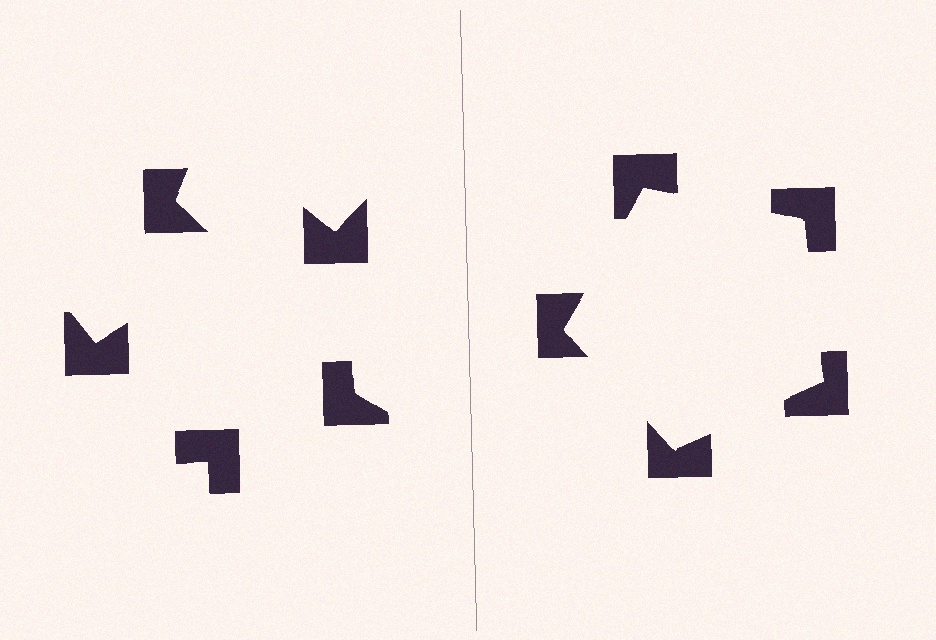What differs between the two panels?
The notched squares are positioned identically on both sides; only the wedge orientations differ. On the right they align to a pentagon; on the left they are misaligned.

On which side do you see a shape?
An illusory pentagon appears on the right side. On the left side the wedge cuts are rotated, so no coherent shape forms.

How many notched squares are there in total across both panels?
10 — 5 on each side.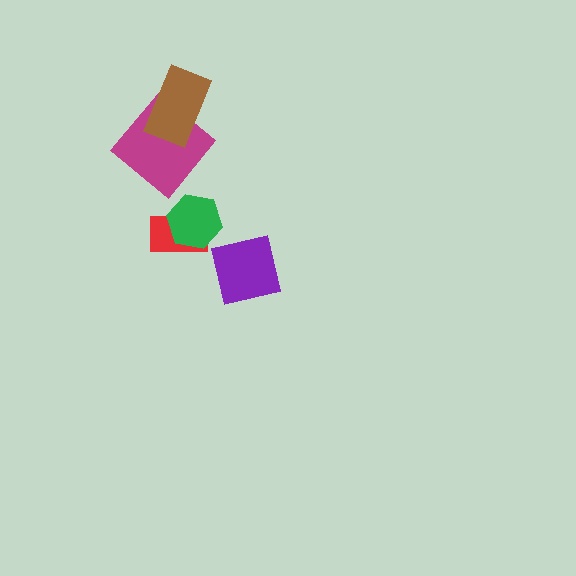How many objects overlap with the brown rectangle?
1 object overlaps with the brown rectangle.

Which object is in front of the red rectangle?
The green hexagon is in front of the red rectangle.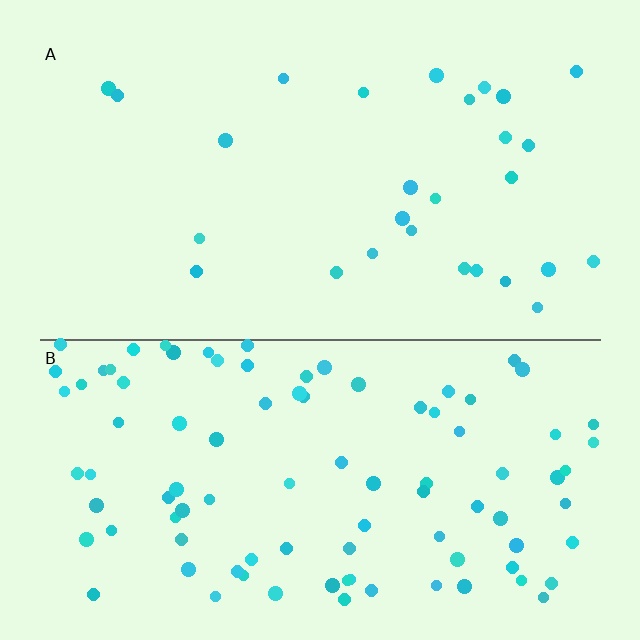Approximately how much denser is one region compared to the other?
Approximately 3.4× — region B over region A.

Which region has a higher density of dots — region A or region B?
B (the bottom).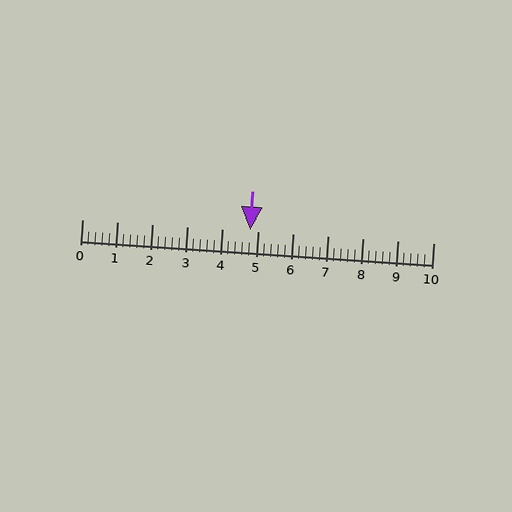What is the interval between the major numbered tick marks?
The major tick marks are spaced 1 units apart.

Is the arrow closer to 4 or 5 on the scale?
The arrow is closer to 5.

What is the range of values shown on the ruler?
The ruler shows values from 0 to 10.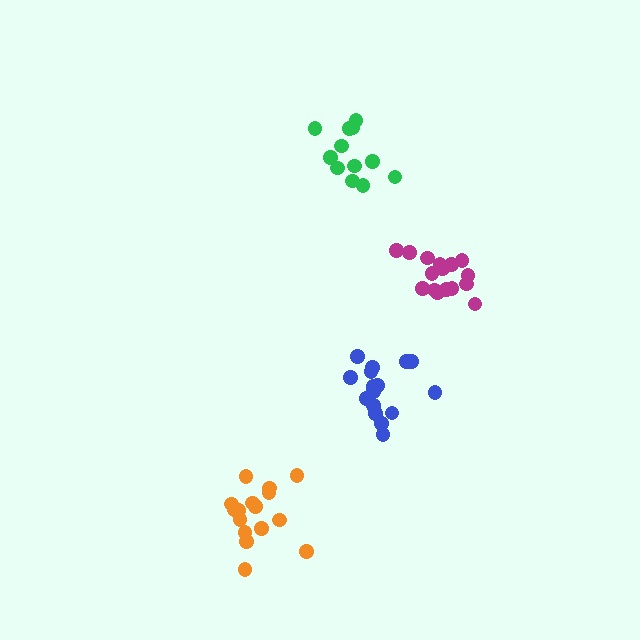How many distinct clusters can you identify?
There are 4 distinct clusters.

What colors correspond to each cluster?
The clusters are colored: magenta, blue, green, orange.